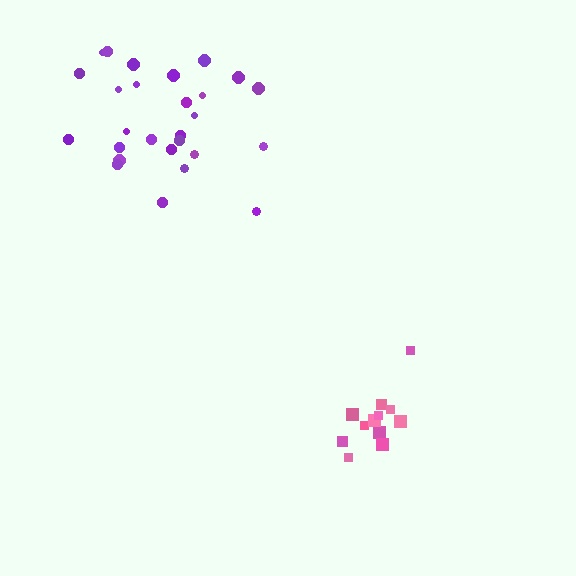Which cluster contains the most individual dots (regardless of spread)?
Purple (27).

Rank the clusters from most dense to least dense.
pink, purple.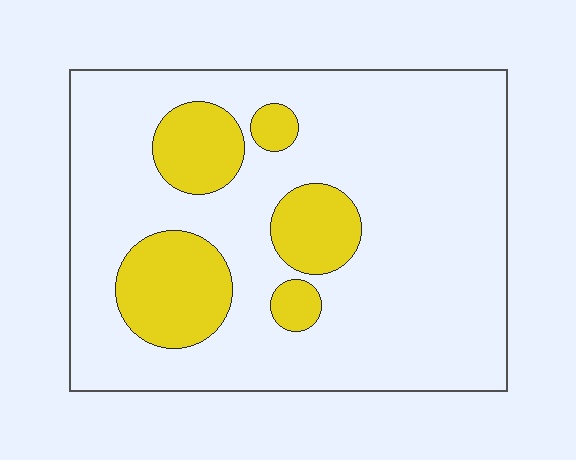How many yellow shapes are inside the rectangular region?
5.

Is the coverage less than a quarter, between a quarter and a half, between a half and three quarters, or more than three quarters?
Less than a quarter.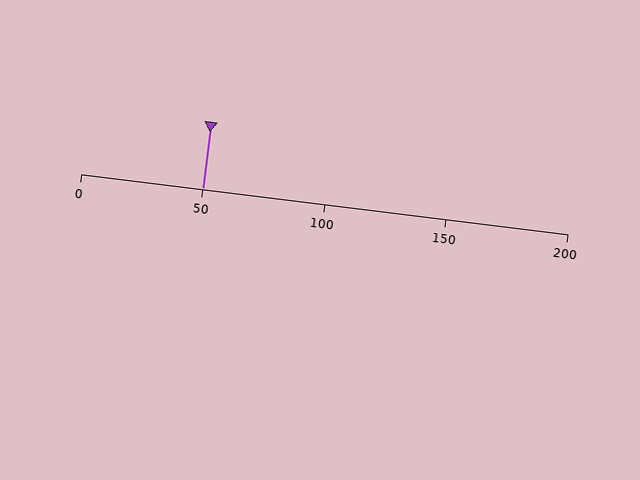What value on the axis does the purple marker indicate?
The marker indicates approximately 50.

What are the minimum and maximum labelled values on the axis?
The axis runs from 0 to 200.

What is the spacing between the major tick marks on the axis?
The major ticks are spaced 50 apart.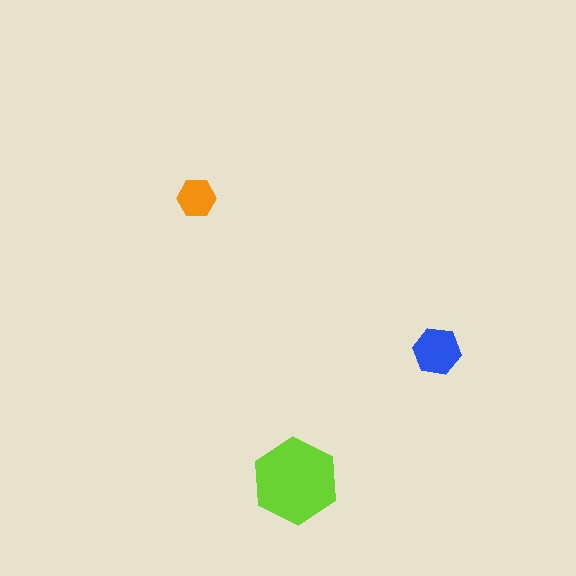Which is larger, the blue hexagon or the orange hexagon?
The blue one.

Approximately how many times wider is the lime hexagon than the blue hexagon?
About 2 times wider.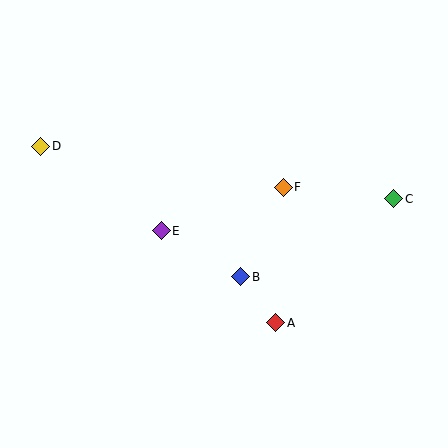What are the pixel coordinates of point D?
Point D is at (41, 146).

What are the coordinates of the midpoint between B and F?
The midpoint between B and F is at (262, 232).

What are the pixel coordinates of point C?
Point C is at (394, 199).